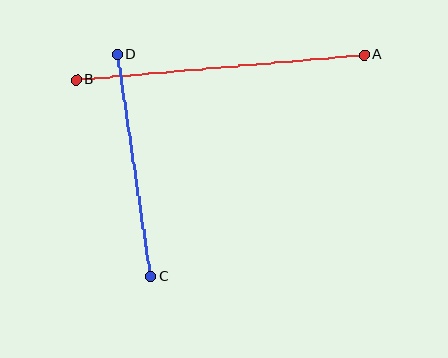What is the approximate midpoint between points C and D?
The midpoint is at approximately (134, 166) pixels.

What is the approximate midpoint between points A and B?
The midpoint is at approximately (220, 67) pixels.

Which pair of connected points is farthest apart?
Points A and B are farthest apart.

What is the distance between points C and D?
The distance is approximately 224 pixels.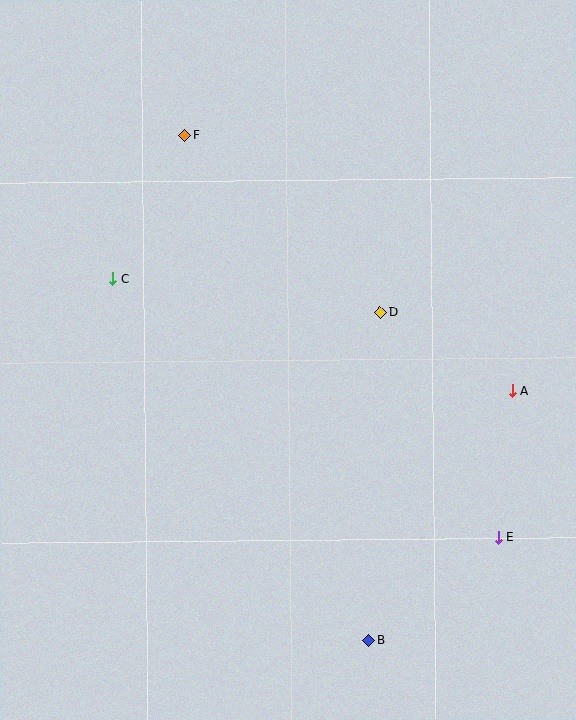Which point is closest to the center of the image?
Point D at (380, 312) is closest to the center.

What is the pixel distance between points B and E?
The distance between B and E is 166 pixels.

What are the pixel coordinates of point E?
Point E is at (498, 537).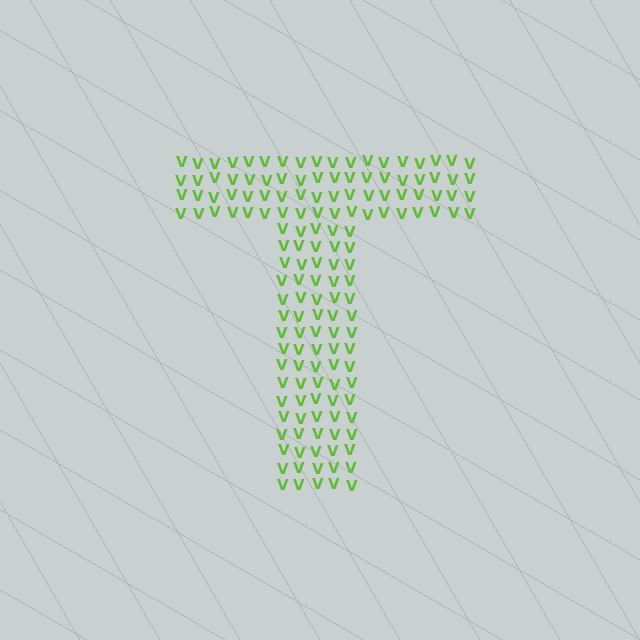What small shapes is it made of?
It is made of small letter V's.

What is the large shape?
The large shape is the letter T.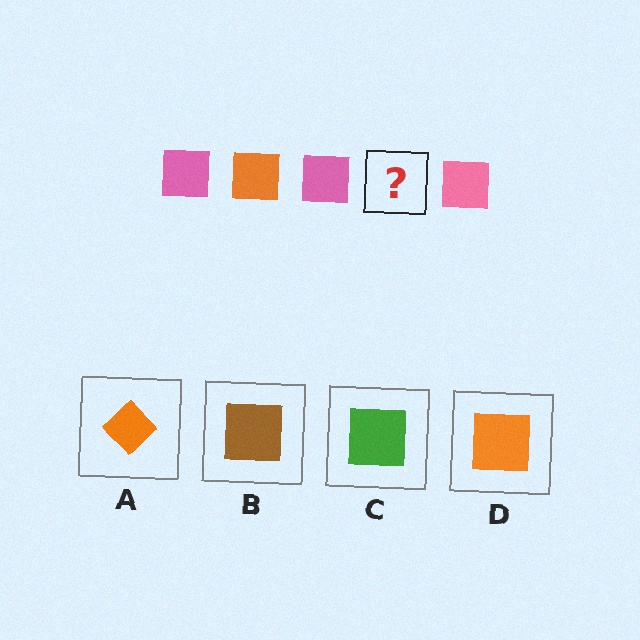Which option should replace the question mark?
Option D.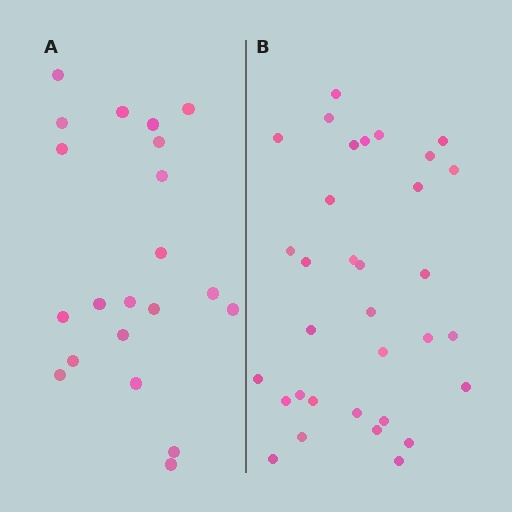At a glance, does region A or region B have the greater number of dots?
Region B (the right region) has more dots.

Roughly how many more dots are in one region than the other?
Region B has roughly 12 or so more dots than region A.